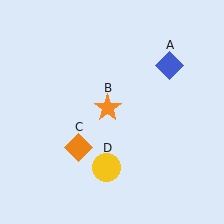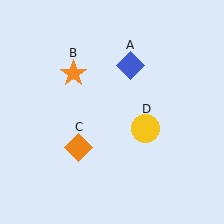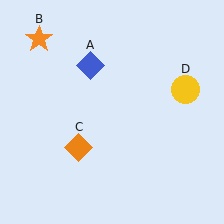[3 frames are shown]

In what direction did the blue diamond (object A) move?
The blue diamond (object A) moved left.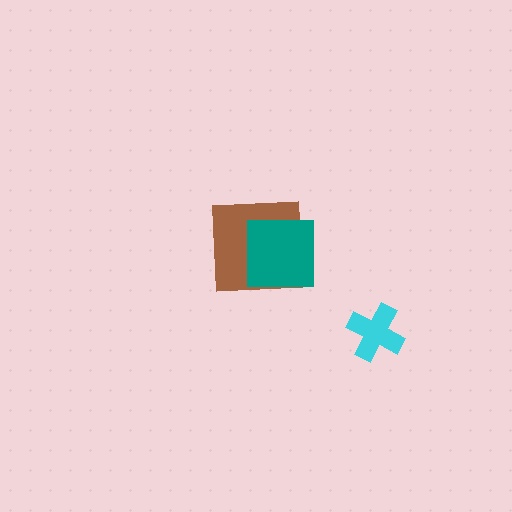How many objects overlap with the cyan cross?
0 objects overlap with the cyan cross.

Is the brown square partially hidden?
Yes, it is partially covered by another shape.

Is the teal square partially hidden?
No, no other shape covers it.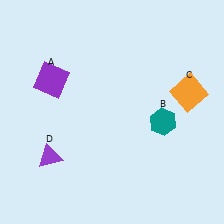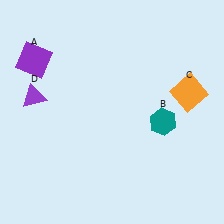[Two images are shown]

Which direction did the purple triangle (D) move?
The purple triangle (D) moved up.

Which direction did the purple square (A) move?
The purple square (A) moved up.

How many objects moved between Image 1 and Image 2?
2 objects moved between the two images.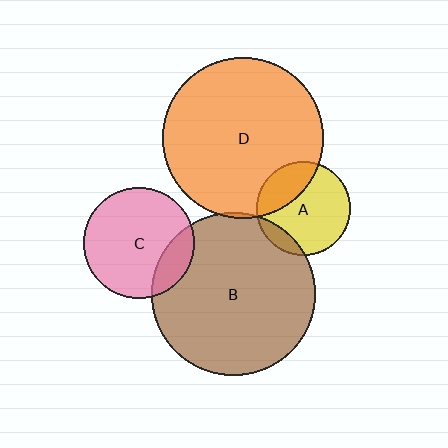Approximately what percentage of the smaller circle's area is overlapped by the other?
Approximately 5%.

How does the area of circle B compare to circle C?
Approximately 2.2 times.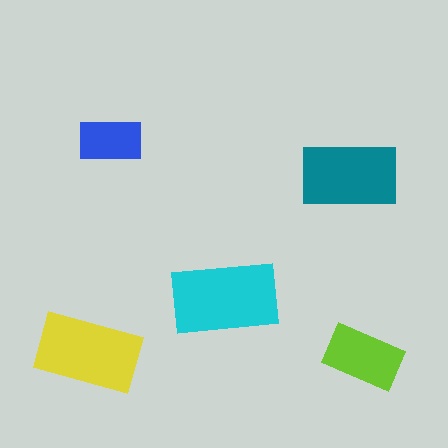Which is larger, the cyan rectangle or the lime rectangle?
The cyan one.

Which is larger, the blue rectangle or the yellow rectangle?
The yellow one.